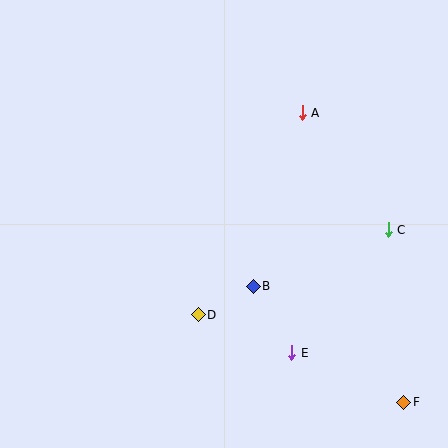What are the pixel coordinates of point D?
Point D is at (198, 315).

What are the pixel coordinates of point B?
Point B is at (253, 286).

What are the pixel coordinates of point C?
Point C is at (388, 230).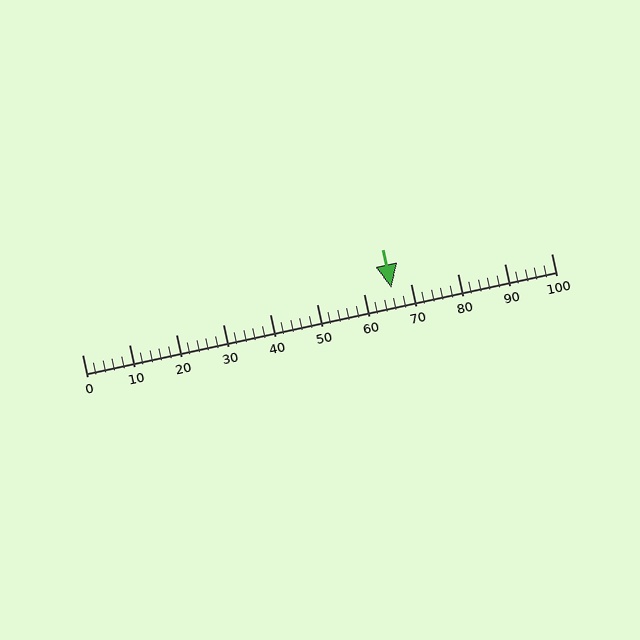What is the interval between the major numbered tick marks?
The major tick marks are spaced 10 units apart.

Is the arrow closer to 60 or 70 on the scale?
The arrow is closer to 70.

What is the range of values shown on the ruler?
The ruler shows values from 0 to 100.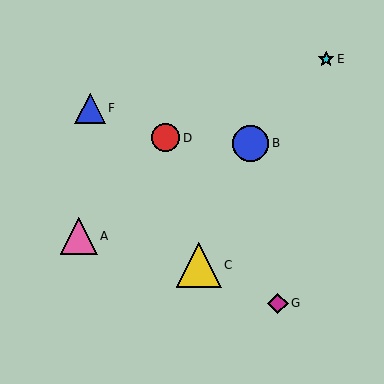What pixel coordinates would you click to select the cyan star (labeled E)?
Click at (326, 59) to select the cyan star E.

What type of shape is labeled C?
Shape C is a yellow triangle.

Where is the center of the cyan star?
The center of the cyan star is at (326, 59).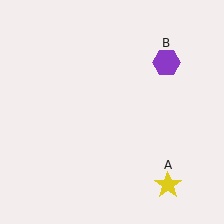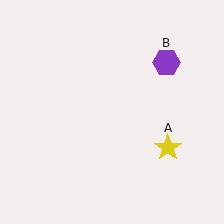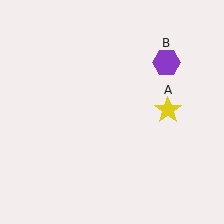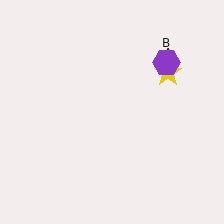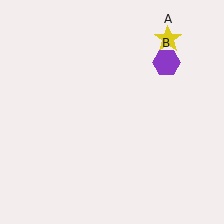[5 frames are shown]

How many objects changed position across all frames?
1 object changed position: yellow star (object A).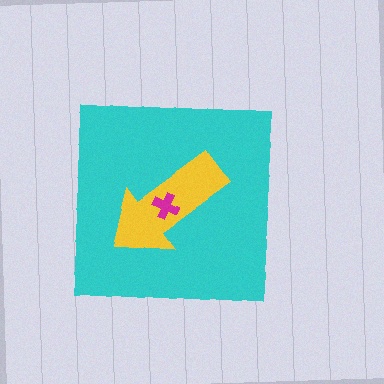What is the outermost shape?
The cyan square.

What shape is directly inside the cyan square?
The yellow arrow.